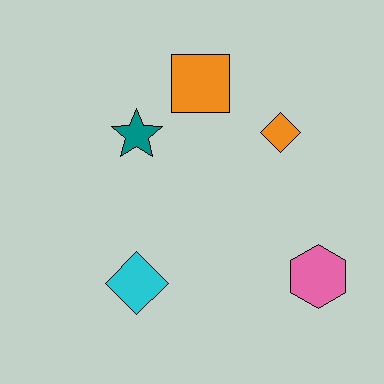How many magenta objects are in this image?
There are no magenta objects.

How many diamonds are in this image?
There are 2 diamonds.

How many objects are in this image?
There are 5 objects.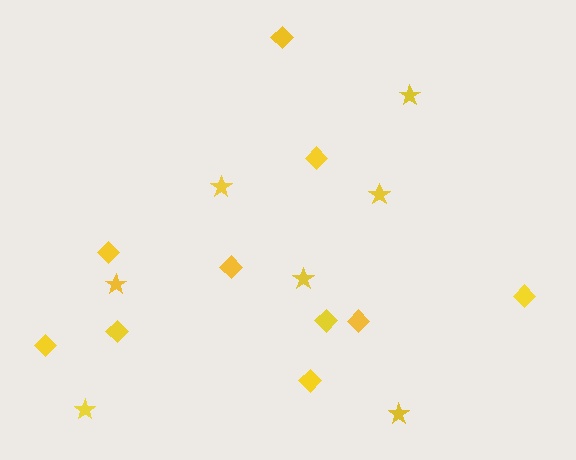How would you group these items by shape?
There are 2 groups: one group of diamonds (10) and one group of stars (7).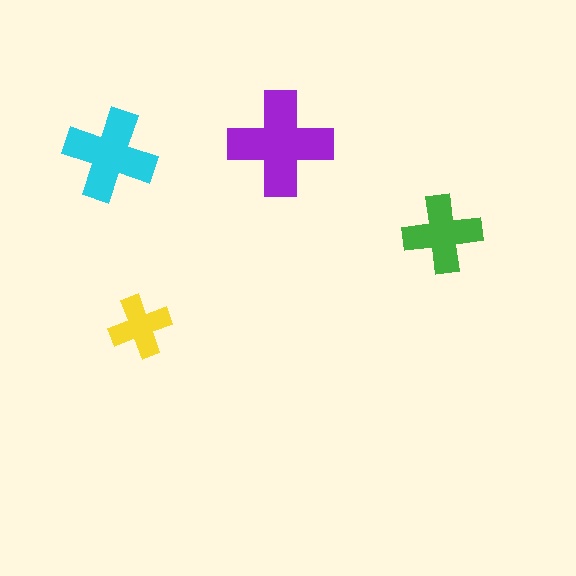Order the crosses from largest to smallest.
the purple one, the cyan one, the green one, the yellow one.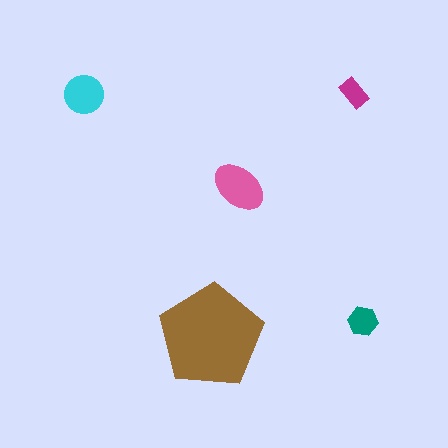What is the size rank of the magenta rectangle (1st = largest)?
5th.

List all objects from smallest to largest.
The magenta rectangle, the teal hexagon, the cyan circle, the pink ellipse, the brown pentagon.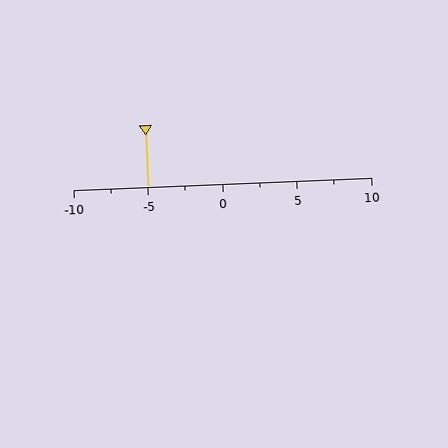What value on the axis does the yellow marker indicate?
The marker indicates approximately -5.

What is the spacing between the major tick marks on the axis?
The major ticks are spaced 5 apart.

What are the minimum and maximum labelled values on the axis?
The axis runs from -10 to 10.